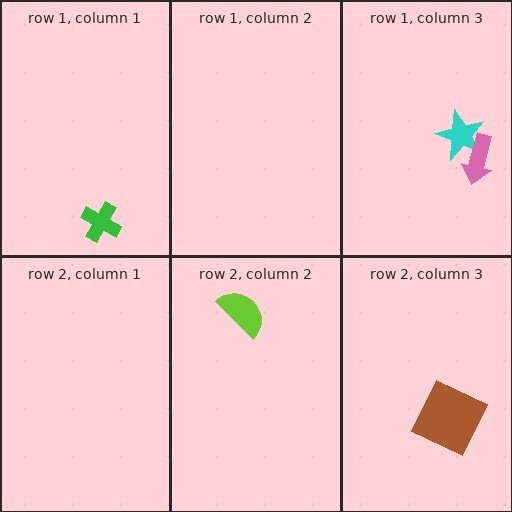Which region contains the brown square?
The row 2, column 3 region.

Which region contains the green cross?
The row 1, column 1 region.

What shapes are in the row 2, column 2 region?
The lime semicircle.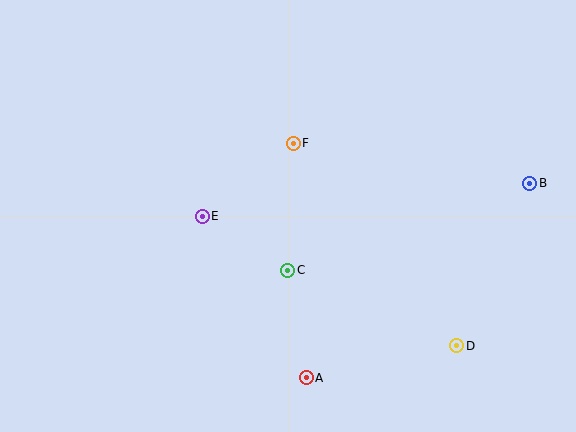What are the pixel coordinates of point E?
Point E is at (202, 216).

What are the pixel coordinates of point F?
Point F is at (293, 143).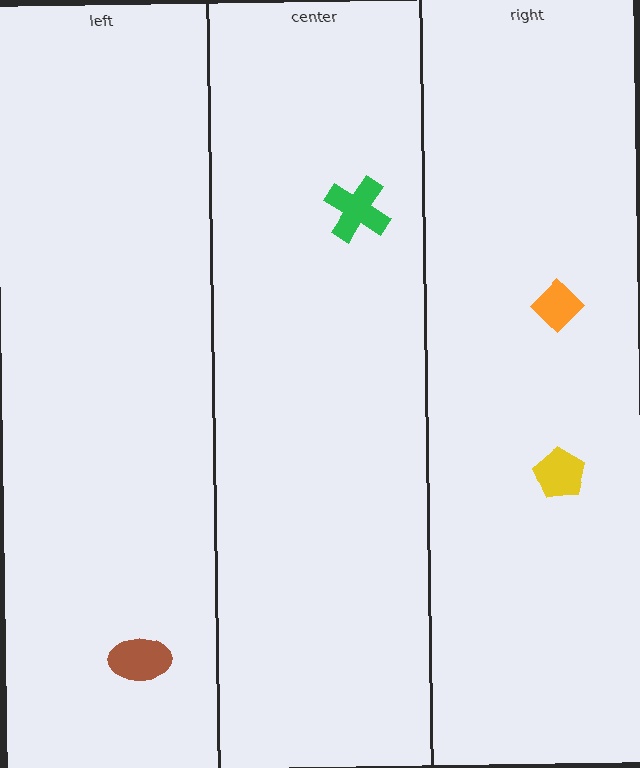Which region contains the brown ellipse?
The left region.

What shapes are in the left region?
The brown ellipse.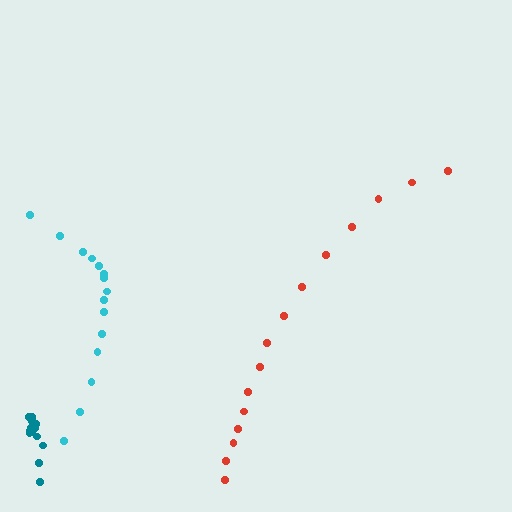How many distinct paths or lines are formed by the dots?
There are 3 distinct paths.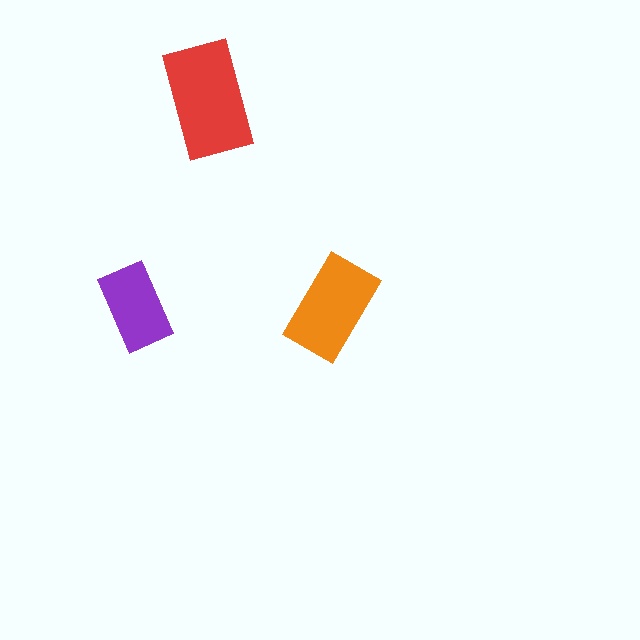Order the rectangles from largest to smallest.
the red one, the orange one, the purple one.